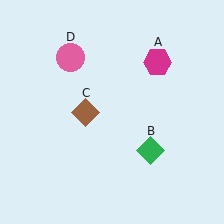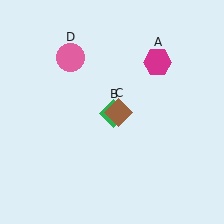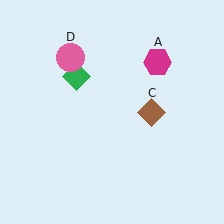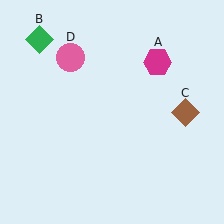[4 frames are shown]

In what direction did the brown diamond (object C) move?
The brown diamond (object C) moved right.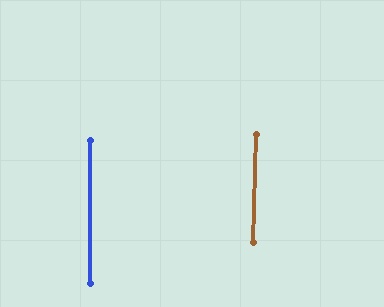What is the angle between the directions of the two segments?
Approximately 2 degrees.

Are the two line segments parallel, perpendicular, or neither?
Parallel — their directions differ by only 1.6°.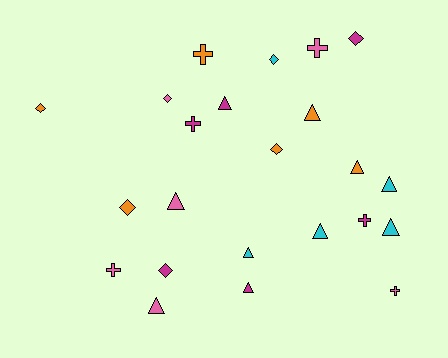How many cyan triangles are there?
There are 4 cyan triangles.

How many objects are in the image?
There are 23 objects.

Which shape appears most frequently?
Triangle, with 10 objects.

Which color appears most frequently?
Orange, with 6 objects.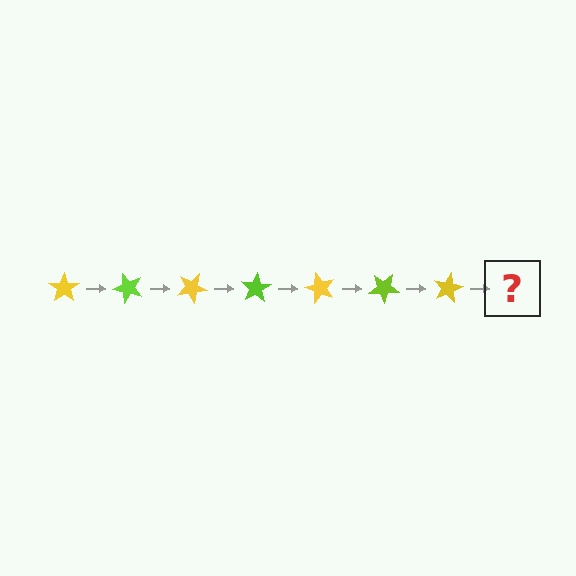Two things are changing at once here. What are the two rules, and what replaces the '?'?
The two rules are that it rotates 50 degrees each step and the color cycles through yellow and lime. The '?' should be a lime star, rotated 350 degrees from the start.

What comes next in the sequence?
The next element should be a lime star, rotated 350 degrees from the start.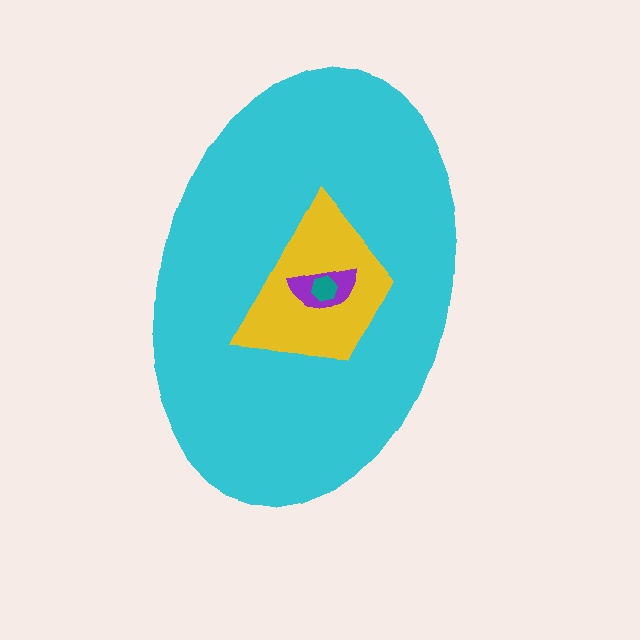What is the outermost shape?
The cyan ellipse.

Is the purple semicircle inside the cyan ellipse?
Yes.